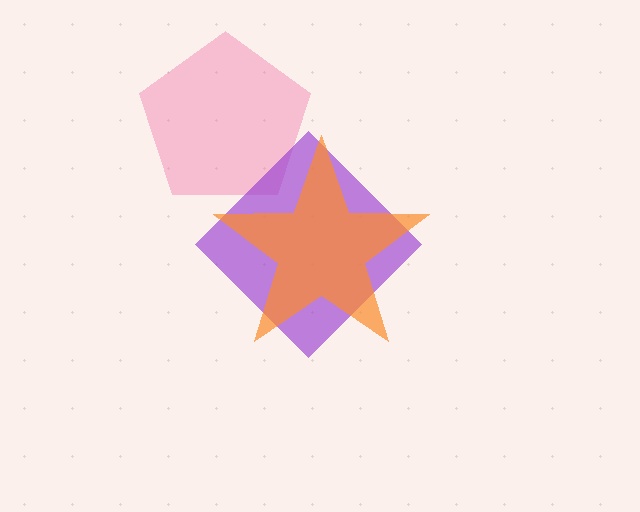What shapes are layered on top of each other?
The layered shapes are: a pink pentagon, a purple diamond, an orange star.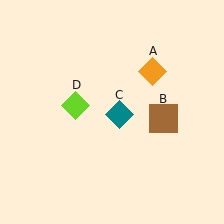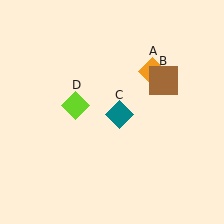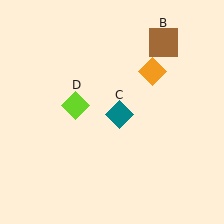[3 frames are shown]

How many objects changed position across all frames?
1 object changed position: brown square (object B).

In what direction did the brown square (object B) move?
The brown square (object B) moved up.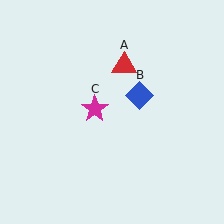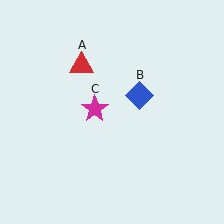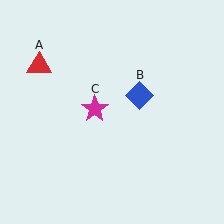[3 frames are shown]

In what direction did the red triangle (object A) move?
The red triangle (object A) moved left.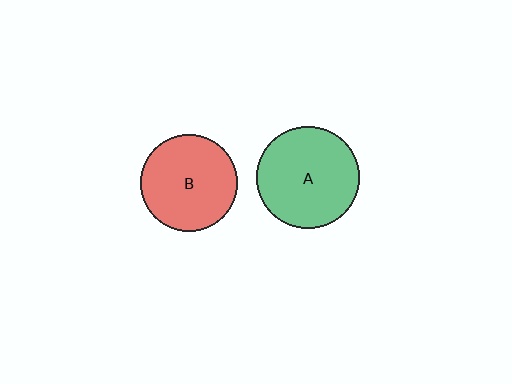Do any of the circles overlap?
No, none of the circles overlap.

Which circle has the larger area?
Circle A (green).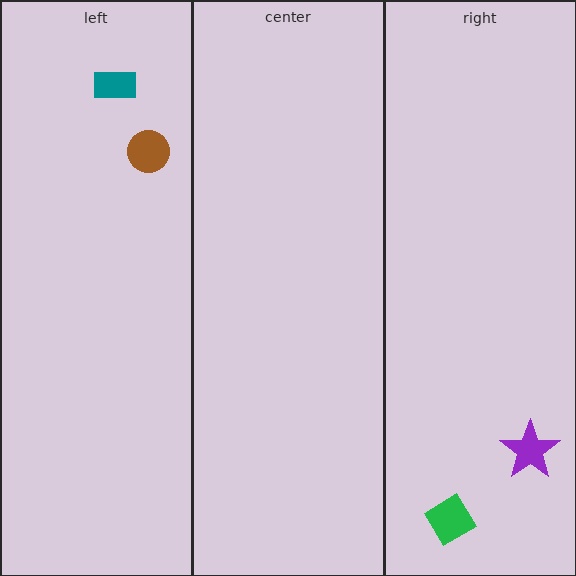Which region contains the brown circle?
The left region.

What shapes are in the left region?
The teal rectangle, the brown circle.